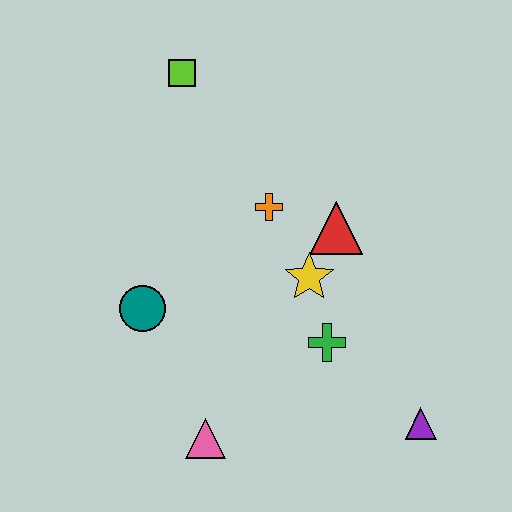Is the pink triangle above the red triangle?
No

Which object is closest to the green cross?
The yellow star is closest to the green cross.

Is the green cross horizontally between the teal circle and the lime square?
No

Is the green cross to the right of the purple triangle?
No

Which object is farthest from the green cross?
The lime square is farthest from the green cross.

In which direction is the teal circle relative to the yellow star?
The teal circle is to the left of the yellow star.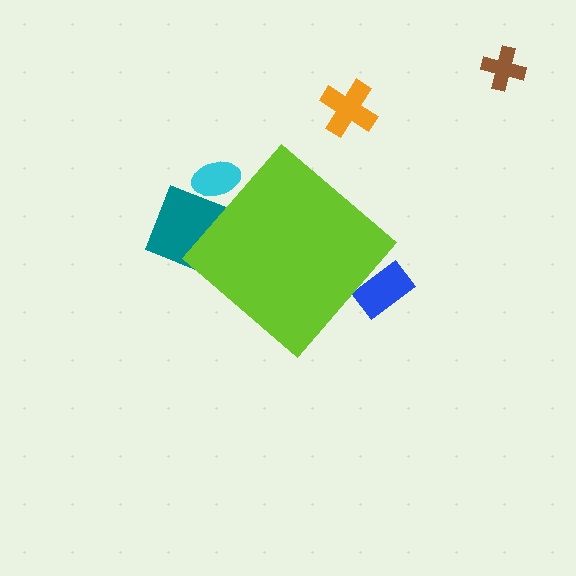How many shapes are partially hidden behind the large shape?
3 shapes are partially hidden.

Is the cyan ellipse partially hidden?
Yes, the cyan ellipse is partially hidden behind the lime diamond.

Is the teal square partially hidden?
Yes, the teal square is partially hidden behind the lime diamond.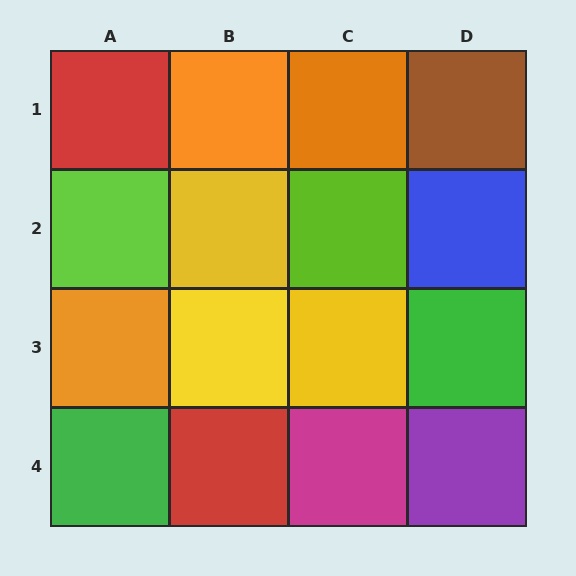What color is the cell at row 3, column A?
Orange.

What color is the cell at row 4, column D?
Purple.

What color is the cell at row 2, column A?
Lime.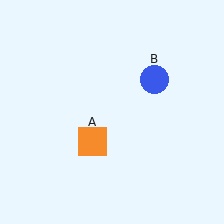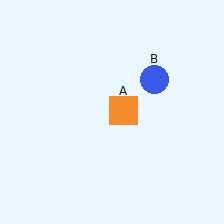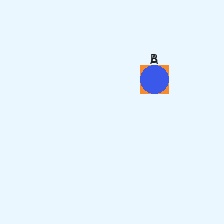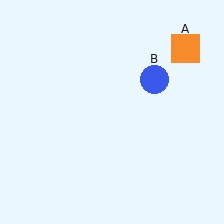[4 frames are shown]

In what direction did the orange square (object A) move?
The orange square (object A) moved up and to the right.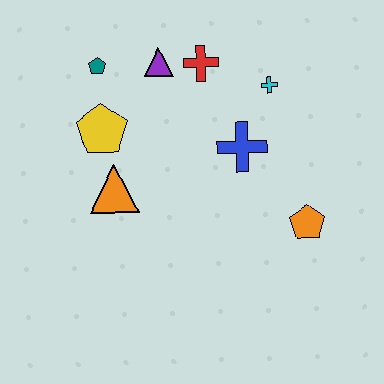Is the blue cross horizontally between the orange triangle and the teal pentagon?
No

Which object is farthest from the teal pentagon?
The orange pentagon is farthest from the teal pentagon.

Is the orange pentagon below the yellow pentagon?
Yes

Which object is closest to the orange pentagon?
The blue cross is closest to the orange pentagon.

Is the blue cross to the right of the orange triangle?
Yes